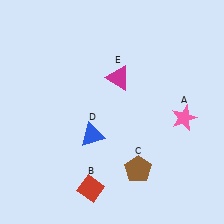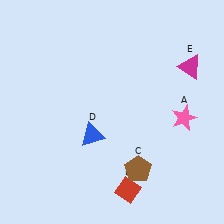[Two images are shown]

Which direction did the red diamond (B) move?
The red diamond (B) moved right.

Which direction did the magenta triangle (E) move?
The magenta triangle (E) moved right.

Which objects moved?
The objects that moved are: the red diamond (B), the magenta triangle (E).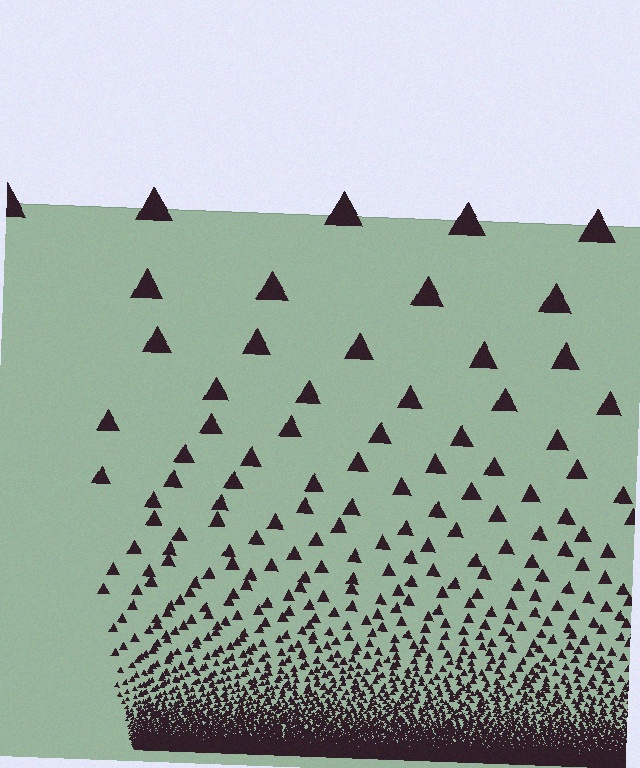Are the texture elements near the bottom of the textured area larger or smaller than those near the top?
Smaller. The gradient is inverted — elements near the bottom are smaller and denser.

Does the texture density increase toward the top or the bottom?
Density increases toward the bottom.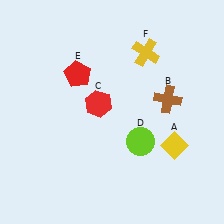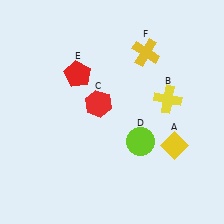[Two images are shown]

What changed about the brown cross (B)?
In Image 1, B is brown. In Image 2, it changed to yellow.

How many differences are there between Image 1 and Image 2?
There is 1 difference between the two images.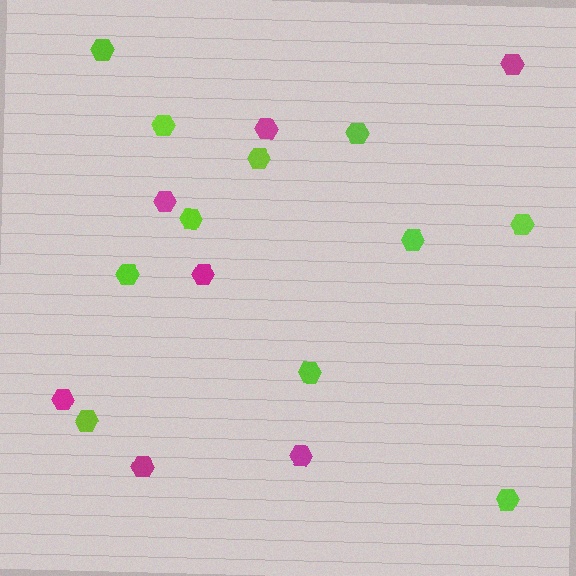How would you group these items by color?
There are 2 groups: one group of magenta hexagons (7) and one group of lime hexagons (11).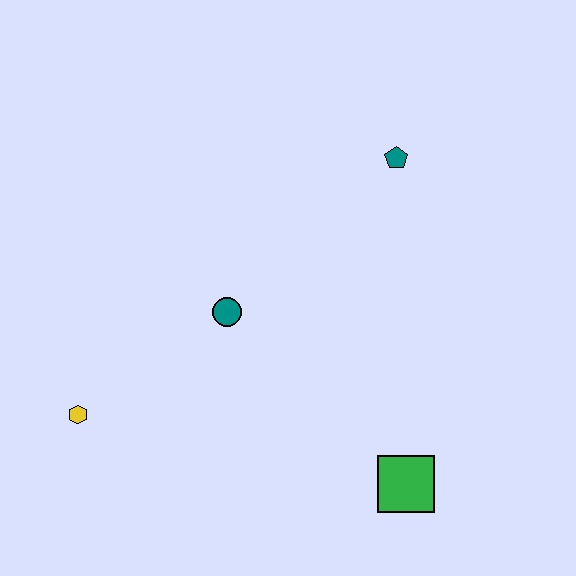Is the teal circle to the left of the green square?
Yes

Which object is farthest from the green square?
The yellow hexagon is farthest from the green square.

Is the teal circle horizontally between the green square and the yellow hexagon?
Yes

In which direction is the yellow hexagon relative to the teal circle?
The yellow hexagon is to the left of the teal circle.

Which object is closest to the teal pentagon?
The teal circle is closest to the teal pentagon.